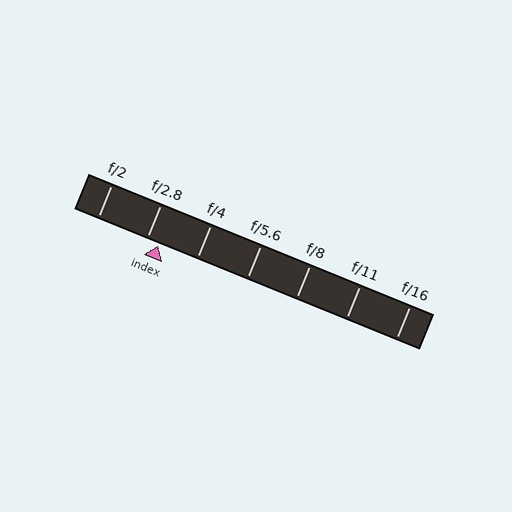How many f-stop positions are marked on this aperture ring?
There are 7 f-stop positions marked.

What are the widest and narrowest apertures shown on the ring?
The widest aperture shown is f/2 and the narrowest is f/16.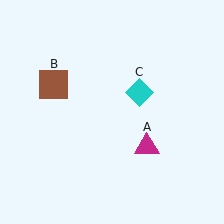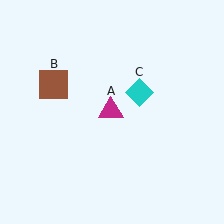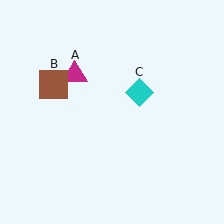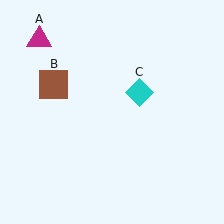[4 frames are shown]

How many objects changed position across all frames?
1 object changed position: magenta triangle (object A).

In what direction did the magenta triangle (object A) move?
The magenta triangle (object A) moved up and to the left.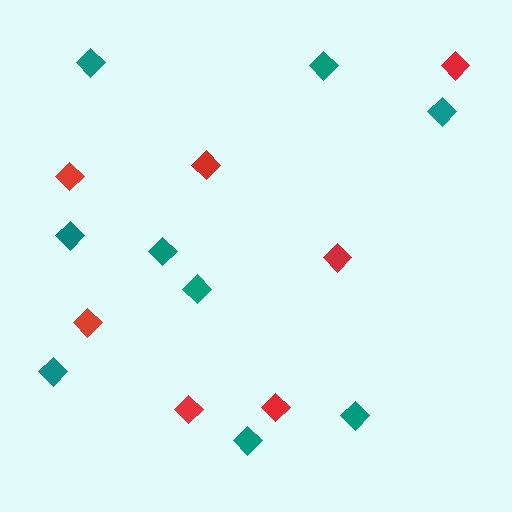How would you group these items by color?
There are 2 groups: one group of red diamonds (7) and one group of teal diamonds (9).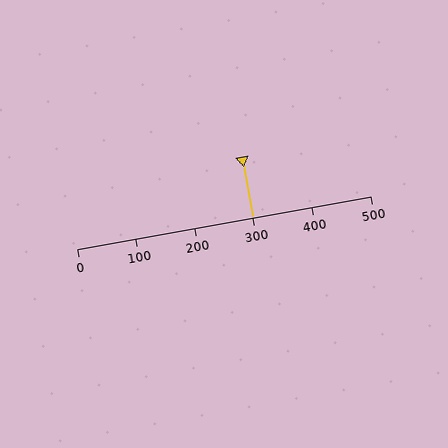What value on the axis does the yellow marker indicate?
The marker indicates approximately 300.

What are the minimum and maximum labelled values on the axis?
The axis runs from 0 to 500.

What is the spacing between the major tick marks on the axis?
The major ticks are spaced 100 apart.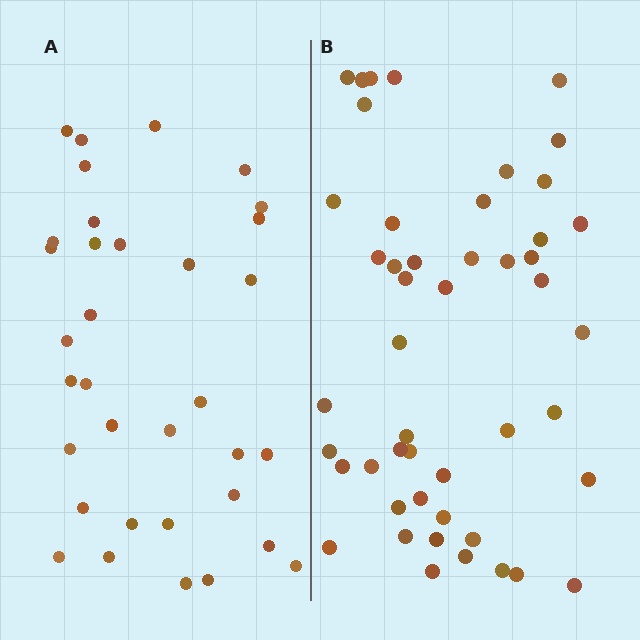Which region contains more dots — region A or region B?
Region B (the right region) has more dots.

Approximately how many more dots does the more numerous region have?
Region B has approximately 15 more dots than region A.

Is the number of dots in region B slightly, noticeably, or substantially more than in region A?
Region B has noticeably more, but not dramatically so. The ratio is roughly 1.4 to 1.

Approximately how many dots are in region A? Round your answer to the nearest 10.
About 30 dots. (The exact count is 34, which rounds to 30.)